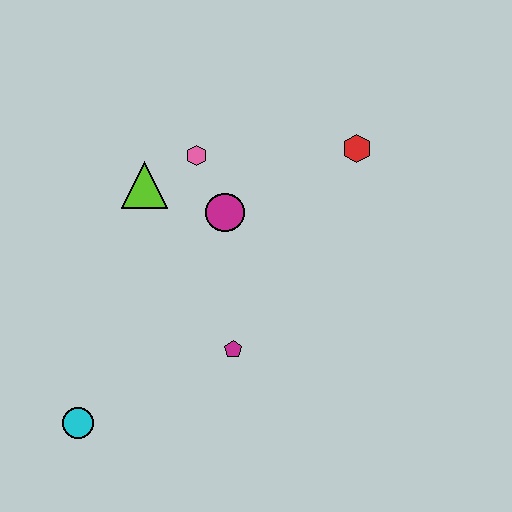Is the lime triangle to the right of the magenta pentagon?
No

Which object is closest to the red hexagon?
The magenta circle is closest to the red hexagon.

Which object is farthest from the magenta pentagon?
The red hexagon is farthest from the magenta pentagon.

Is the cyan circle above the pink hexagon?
No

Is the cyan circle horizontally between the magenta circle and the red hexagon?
No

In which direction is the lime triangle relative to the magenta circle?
The lime triangle is to the left of the magenta circle.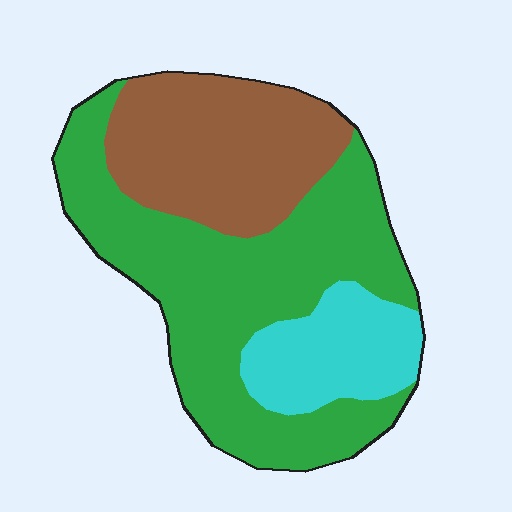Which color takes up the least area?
Cyan, at roughly 15%.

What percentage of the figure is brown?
Brown takes up about one third (1/3) of the figure.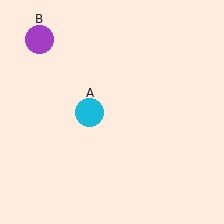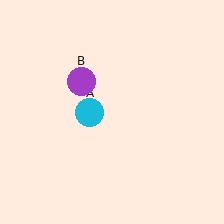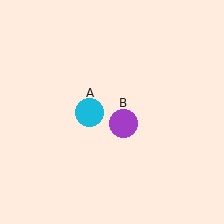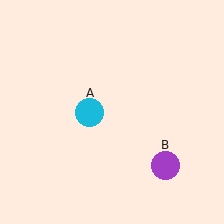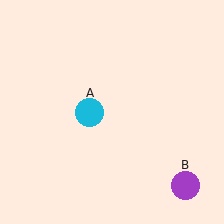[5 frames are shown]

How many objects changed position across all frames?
1 object changed position: purple circle (object B).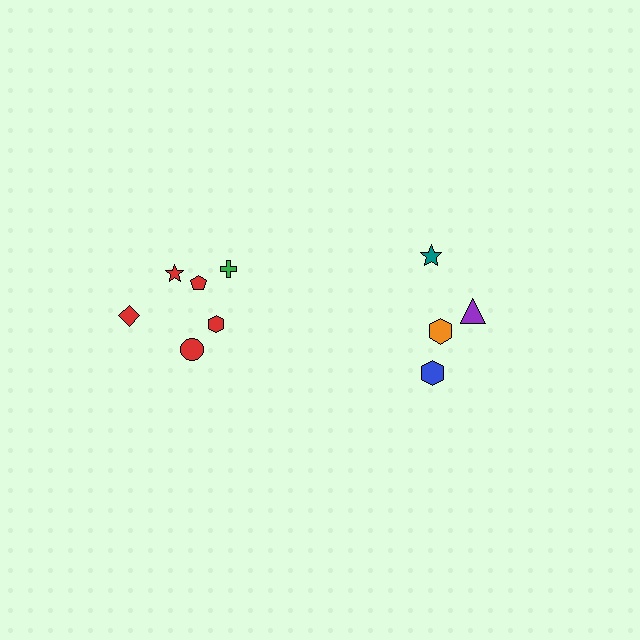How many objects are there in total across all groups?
There are 10 objects.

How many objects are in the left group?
There are 6 objects.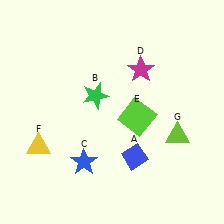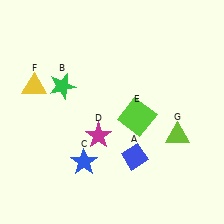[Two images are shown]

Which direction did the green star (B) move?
The green star (B) moved left.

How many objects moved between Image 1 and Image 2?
3 objects moved between the two images.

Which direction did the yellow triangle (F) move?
The yellow triangle (F) moved up.